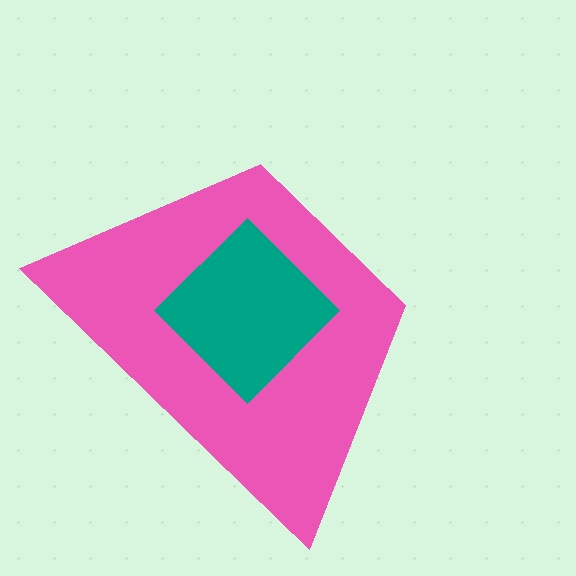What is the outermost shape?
The pink trapezoid.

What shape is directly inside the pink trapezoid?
The teal diamond.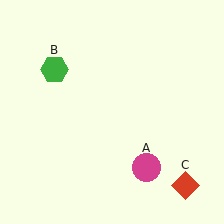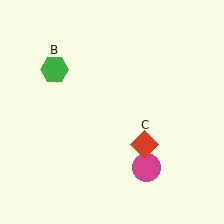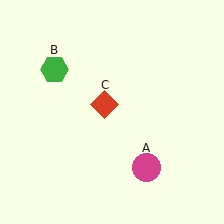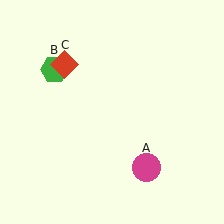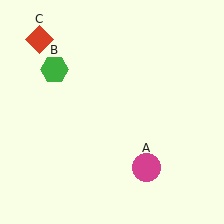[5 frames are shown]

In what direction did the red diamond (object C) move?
The red diamond (object C) moved up and to the left.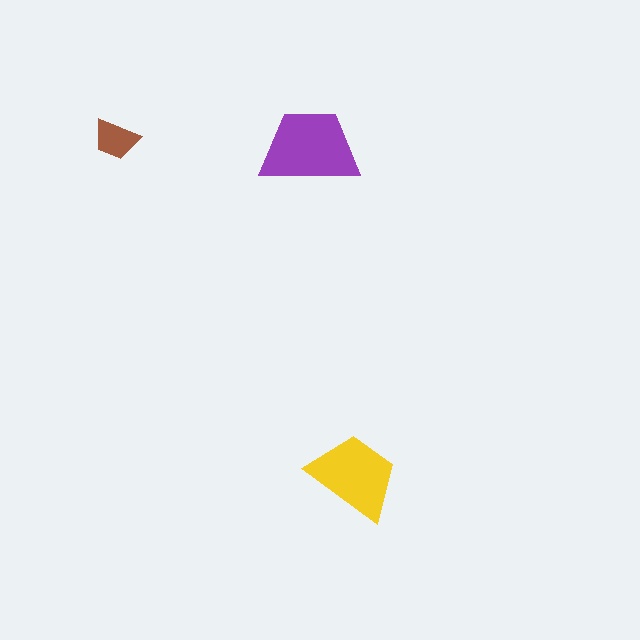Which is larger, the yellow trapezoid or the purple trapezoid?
The purple one.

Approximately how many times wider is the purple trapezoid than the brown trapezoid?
About 2 times wider.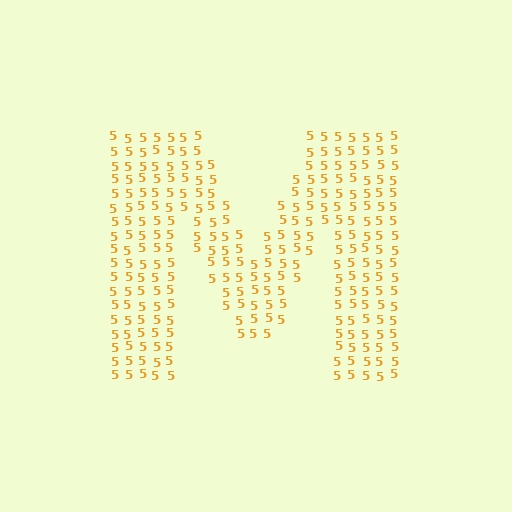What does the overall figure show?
The overall figure shows the letter M.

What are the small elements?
The small elements are digit 5's.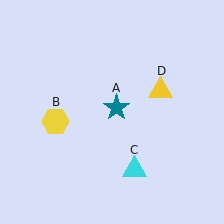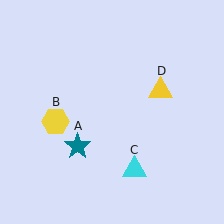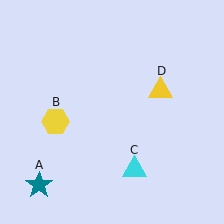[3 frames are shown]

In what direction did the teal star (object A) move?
The teal star (object A) moved down and to the left.